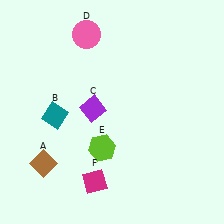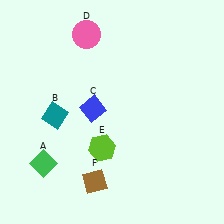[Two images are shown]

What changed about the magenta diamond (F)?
In Image 1, F is magenta. In Image 2, it changed to brown.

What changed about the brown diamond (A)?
In Image 1, A is brown. In Image 2, it changed to green.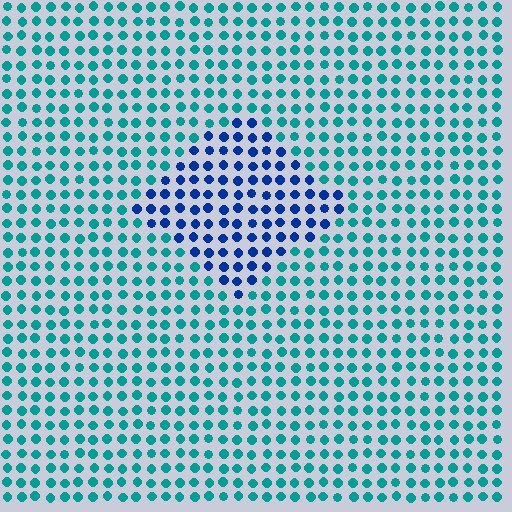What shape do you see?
I see a diamond.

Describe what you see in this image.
The image is filled with small teal elements in a uniform arrangement. A diamond-shaped region is visible where the elements are tinted to a slightly different hue, forming a subtle color boundary.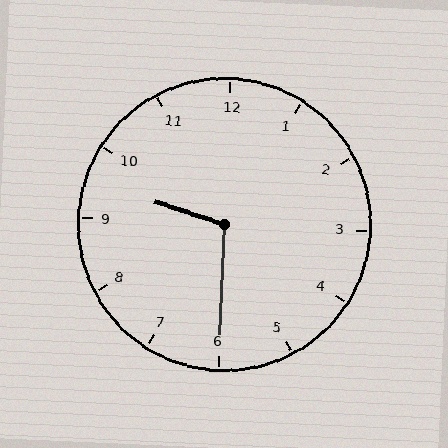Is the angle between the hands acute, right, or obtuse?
It is obtuse.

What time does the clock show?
9:30.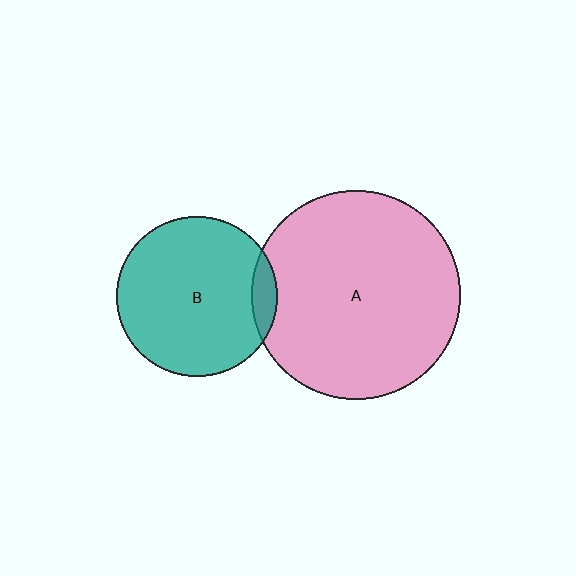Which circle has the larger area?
Circle A (pink).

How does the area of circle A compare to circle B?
Approximately 1.7 times.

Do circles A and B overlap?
Yes.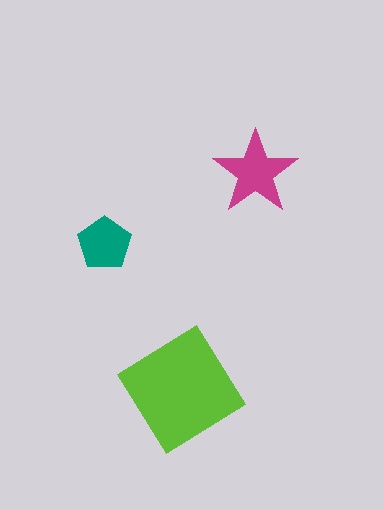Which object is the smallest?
The teal pentagon.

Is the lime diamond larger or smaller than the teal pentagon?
Larger.